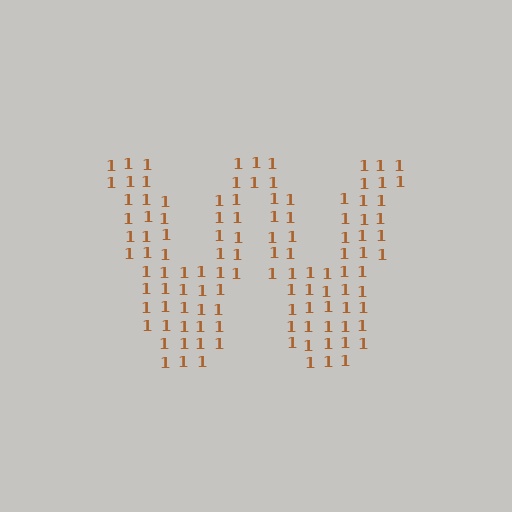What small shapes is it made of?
It is made of small digit 1's.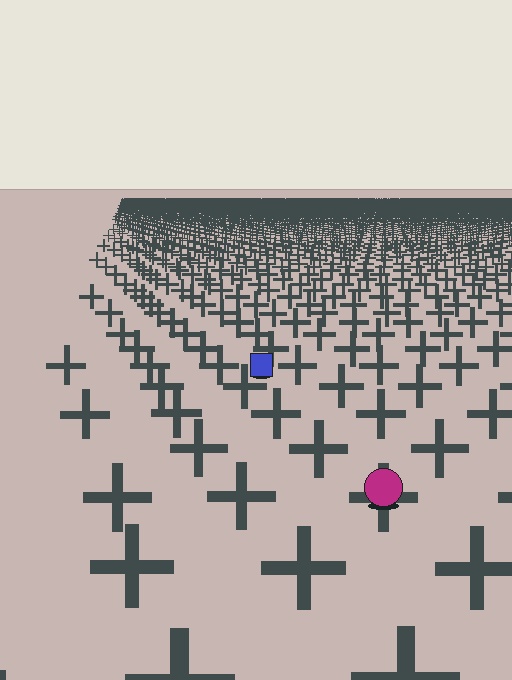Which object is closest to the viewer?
The magenta circle is closest. The texture marks near it are larger and more spread out.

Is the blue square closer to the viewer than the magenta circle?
No. The magenta circle is closer — you can tell from the texture gradient: the ground texture is coarser near it.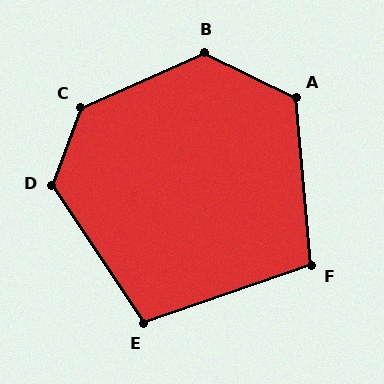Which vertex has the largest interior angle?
C, at approximately 134 degrees.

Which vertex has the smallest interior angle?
F, at approximately 104 degrees.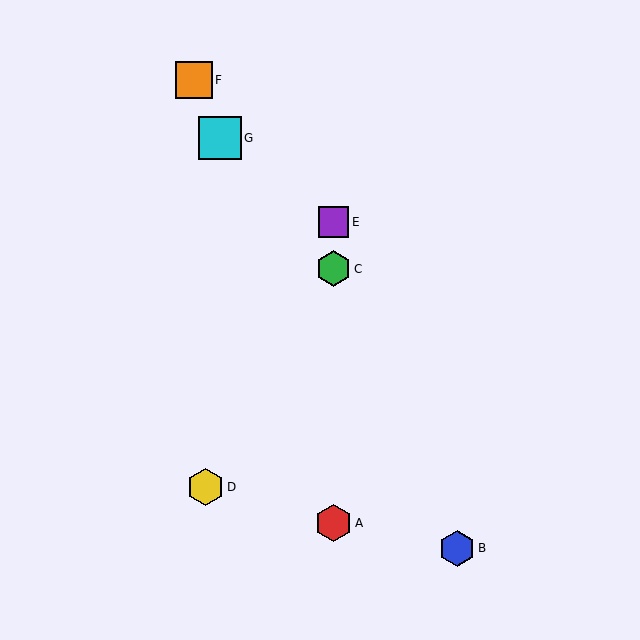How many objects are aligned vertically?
3 objects (A, C, E) are aligned vertically.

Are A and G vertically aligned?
No, A is at x≈334 and G is at x≈220.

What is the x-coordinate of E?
Object E is at x≈334.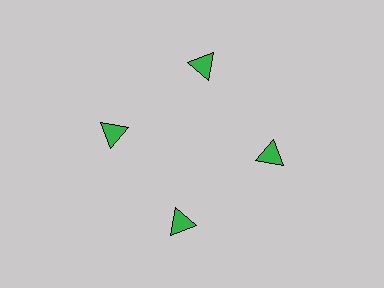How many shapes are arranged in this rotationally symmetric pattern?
There are 4 shapes, arranged in 4 groups of 1.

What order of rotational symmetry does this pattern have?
This pattern has 4-fold rotational symmetry.